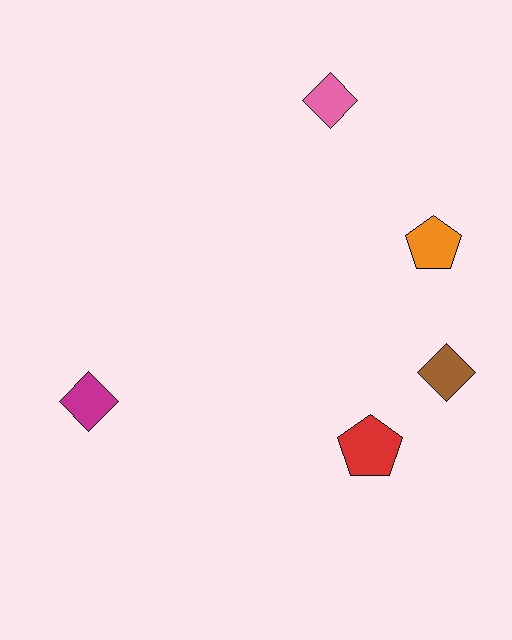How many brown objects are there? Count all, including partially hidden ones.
There is 1 brown object.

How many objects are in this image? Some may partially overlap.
There are 5 objects.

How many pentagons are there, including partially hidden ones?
There are 2 pentagons.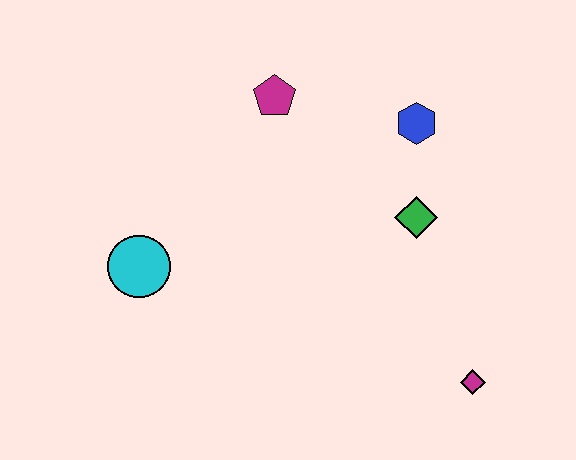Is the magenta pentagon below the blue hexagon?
No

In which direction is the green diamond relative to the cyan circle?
The green diamond is to the right of the cyan circle.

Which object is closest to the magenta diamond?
The green diamond is closest to the magenta diamond.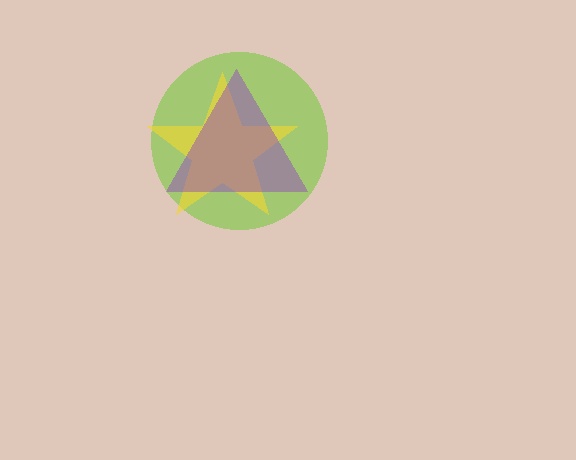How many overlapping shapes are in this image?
There are 3 overlapping shapes in the image.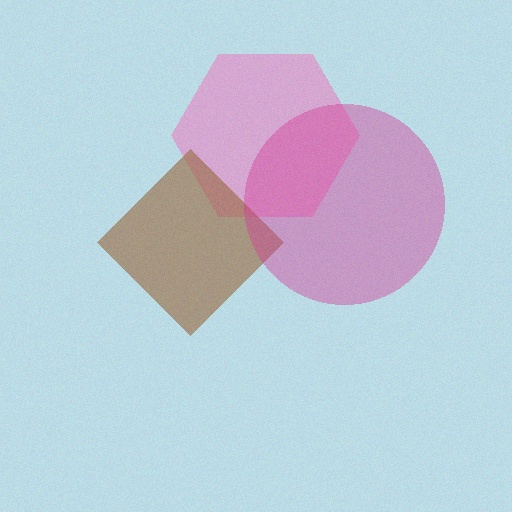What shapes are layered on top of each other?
The layered shapes are: a pink hexagon, a brown diamond, a magenta circle.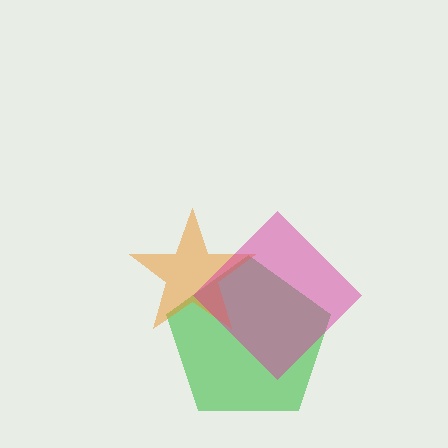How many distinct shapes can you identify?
There are 3 distinct shapes: a green pentagon, an orange star, a magenta diamond.